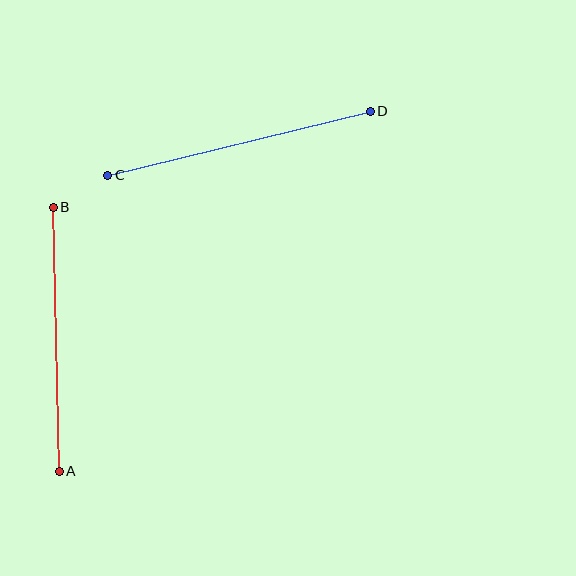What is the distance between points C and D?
The distance is approximately 270 pixels.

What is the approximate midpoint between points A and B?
The midpoint is at approximately (56, 339) pixels.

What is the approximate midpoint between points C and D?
The midpoint is at approximately (239, 143) pixels.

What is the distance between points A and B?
The distance is approximately 264 pixels.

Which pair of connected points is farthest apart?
Points C and D are farthest apart.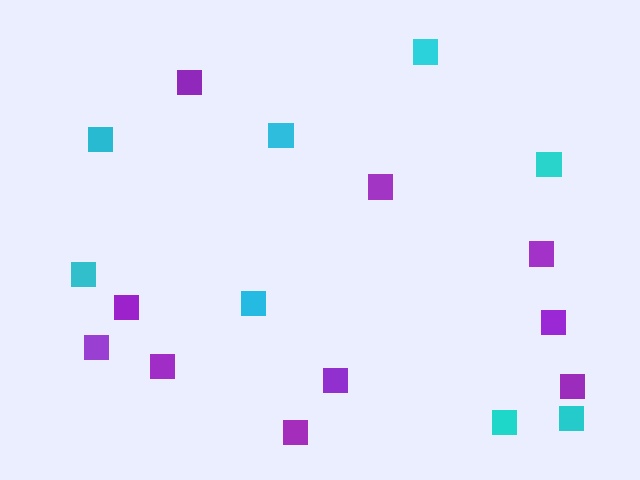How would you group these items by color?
There are 2 groups: one group of cyan squares (8) and one group of purple squares (10).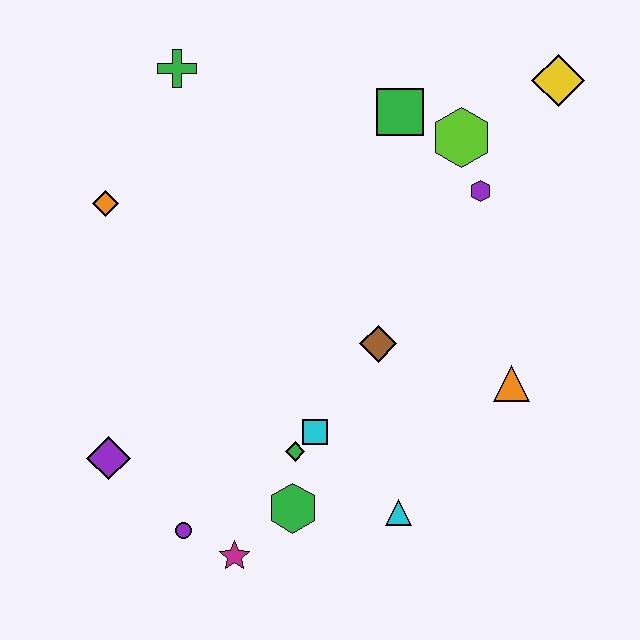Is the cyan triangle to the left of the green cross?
No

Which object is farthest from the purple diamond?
The yellow diamond is farthest from the purple diamond.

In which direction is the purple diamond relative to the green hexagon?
The purple diamond is to the left of the green hexagon.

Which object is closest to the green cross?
The orange diamond is closest to the green cross.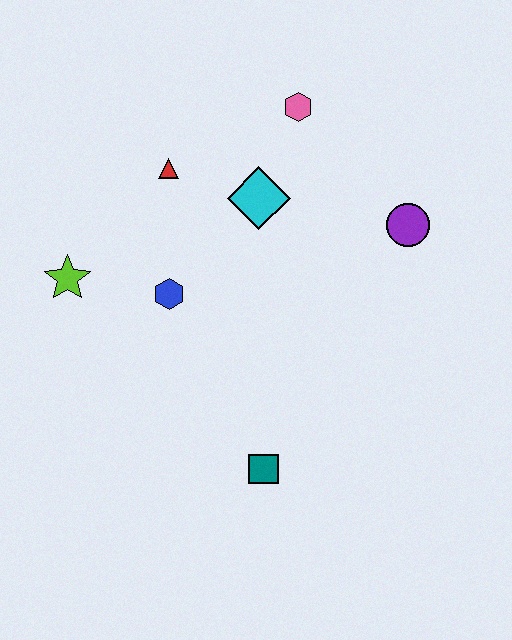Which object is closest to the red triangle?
The cyan diamond is closest to the red triangle.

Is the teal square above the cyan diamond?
No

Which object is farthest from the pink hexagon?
The teal square is farthest from the pink hexagon.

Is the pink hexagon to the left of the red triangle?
No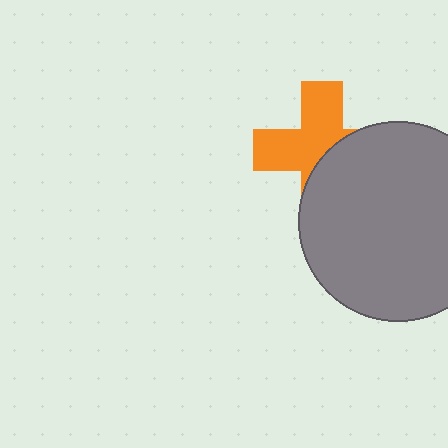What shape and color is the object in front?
The object in front is a gray circle.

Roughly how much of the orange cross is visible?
About half of it is visible (roughly 55%).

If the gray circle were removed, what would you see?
You would see the complete orange cross.